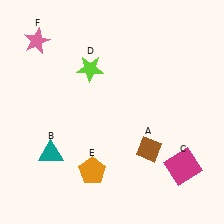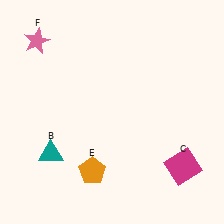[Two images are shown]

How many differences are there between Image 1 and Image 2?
There are 2 differences between the two images.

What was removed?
The brown diamond (A), the lime star (D) were removed in Image 2.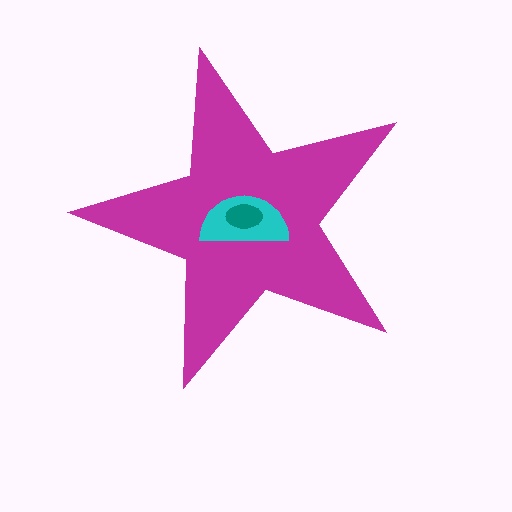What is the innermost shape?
The teal ellipse.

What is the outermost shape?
The magenta star.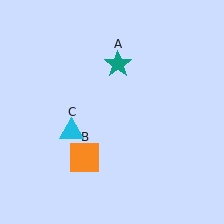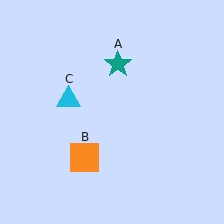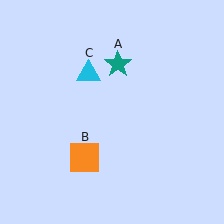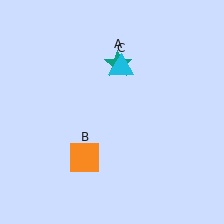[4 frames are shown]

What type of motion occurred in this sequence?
The cyan triangle (object C) rotated clockwise around the center of the scene.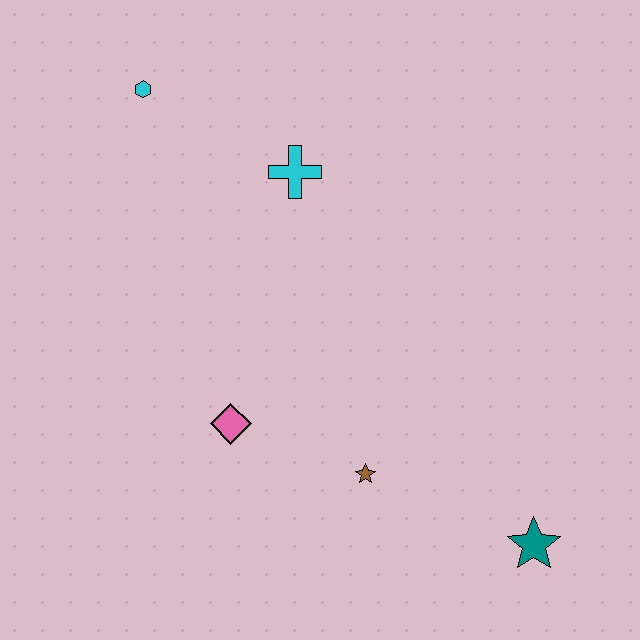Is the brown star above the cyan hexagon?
No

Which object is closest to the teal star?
The brown star is closest to the teal star.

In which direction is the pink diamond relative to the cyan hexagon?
The pink diamond is below the cyan hexagon.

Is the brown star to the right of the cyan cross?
Yes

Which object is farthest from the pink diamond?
The cyan hexagon is farthest from the pink diamond.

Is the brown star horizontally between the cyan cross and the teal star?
Yes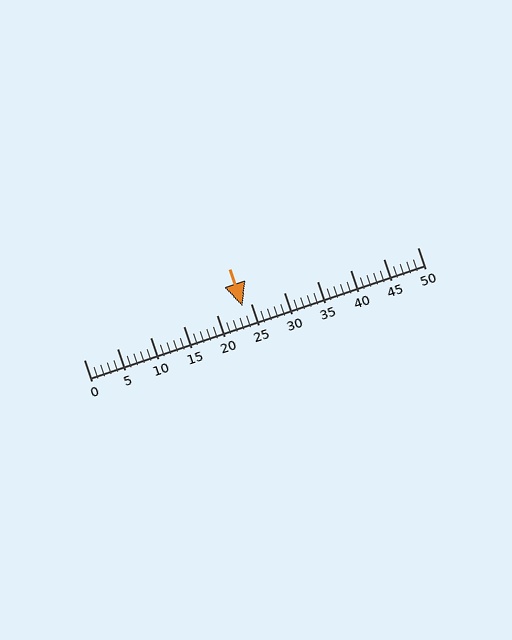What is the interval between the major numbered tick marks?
The major tick marks are spaced 5 units apart.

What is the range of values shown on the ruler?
The ruler shows values from 0 to 50.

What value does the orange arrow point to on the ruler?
The orange arrow points to approximately 24.